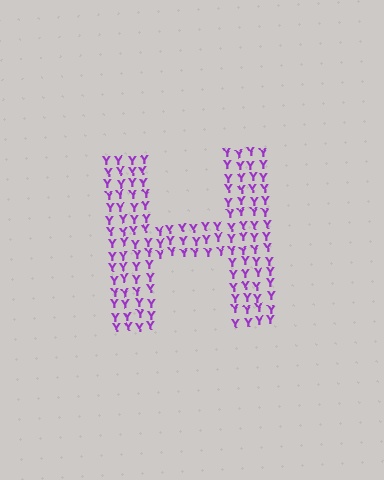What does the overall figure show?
The overall figure shows the letter H.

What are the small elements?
The small elements are letter Y's.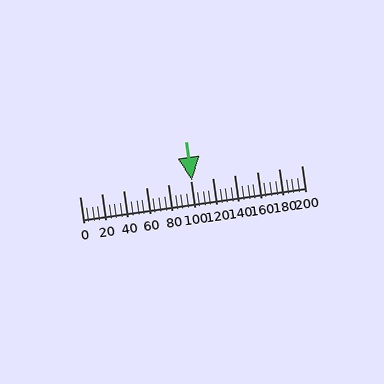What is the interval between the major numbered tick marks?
The major tick marks are spaced 20 units apart.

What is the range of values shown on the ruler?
The ruler shows values from 0 to 200.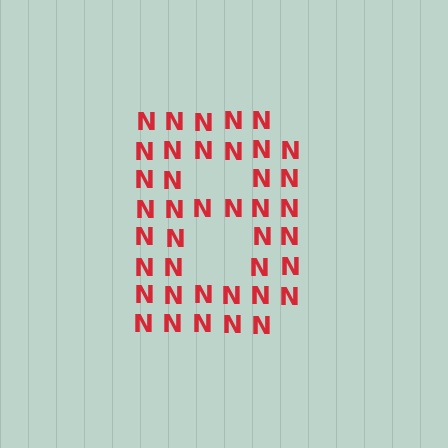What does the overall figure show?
The overall figure shows the letter B.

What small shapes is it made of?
It is made of small letter N's.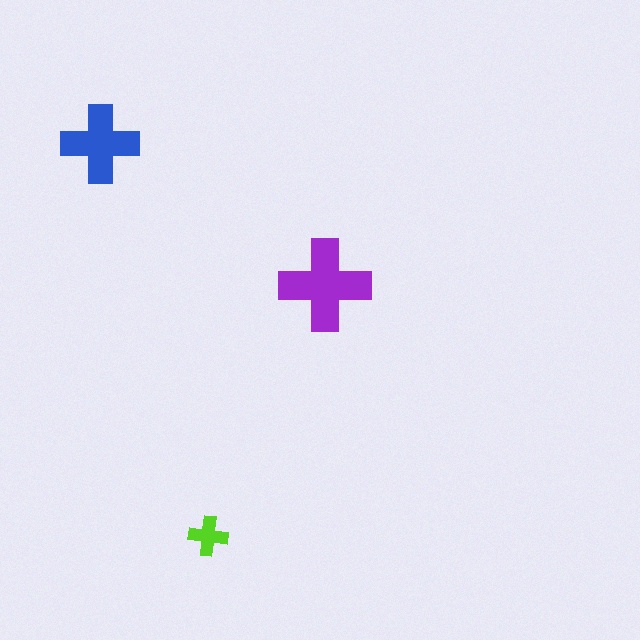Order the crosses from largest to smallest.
the purple one, the blue one, the lime one.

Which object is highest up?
The blue cross is topmost.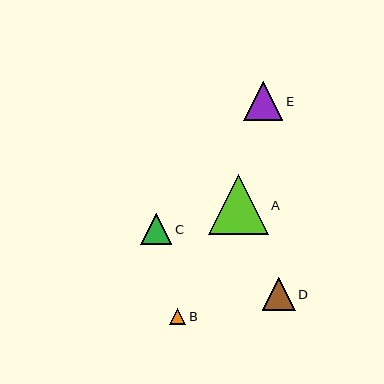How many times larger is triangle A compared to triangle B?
Triangle A is approximately 3.7 times the size of triangle B.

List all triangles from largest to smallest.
From largest to smallest: A, E, D, C, B.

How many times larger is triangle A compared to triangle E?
Triangle A is approximately 1.5 times the size of triangle E.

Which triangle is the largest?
Triangle A is the largest with a size of approximately 60 pixels.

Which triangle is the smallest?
Triangle B is the smallest with a size of approximately 16 pixels.